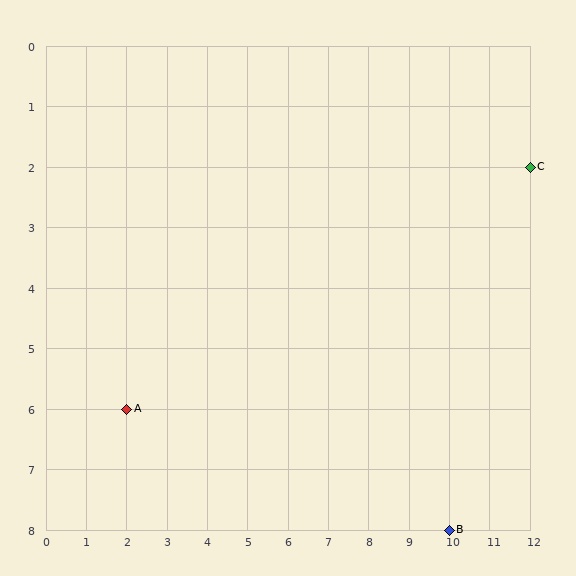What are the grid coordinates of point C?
Point C is at grid coordinates (12, 2).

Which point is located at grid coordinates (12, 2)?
Point C is at (12, 2).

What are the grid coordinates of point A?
Point A is at grid coordinates (2, 6).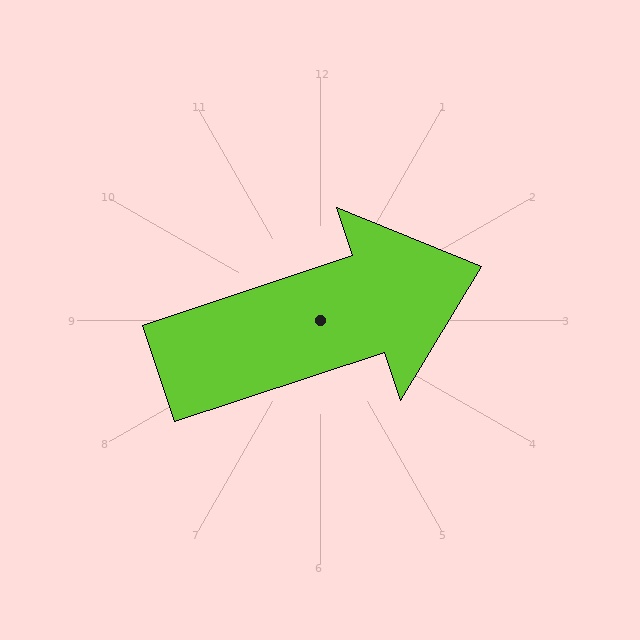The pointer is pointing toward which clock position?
Roughly 2 o'clock.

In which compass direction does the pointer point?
East.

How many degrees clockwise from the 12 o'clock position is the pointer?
Approximately 72 degrees.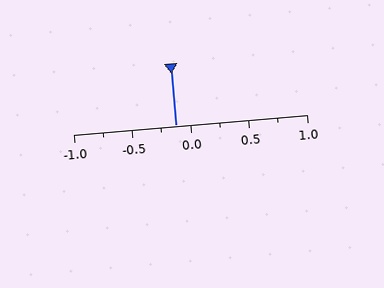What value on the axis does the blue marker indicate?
The marker indicates approximately -0.12.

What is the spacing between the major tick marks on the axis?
The major ticks are spaced 0.5 apart.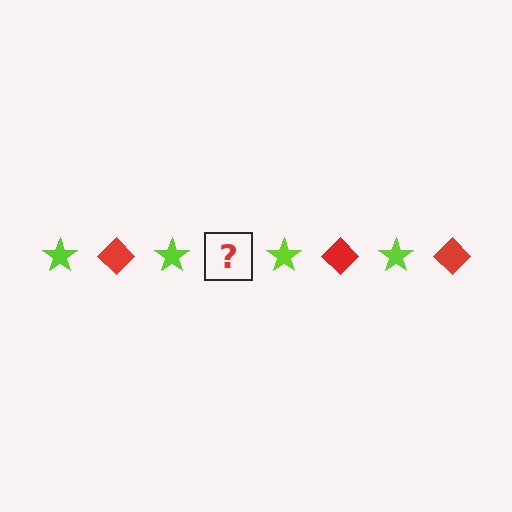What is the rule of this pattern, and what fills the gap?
The rule is that the pattern alternates between lime star and red diamond. The gap should be filled with a red diamond.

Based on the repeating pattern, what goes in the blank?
The blank should be a red diamond.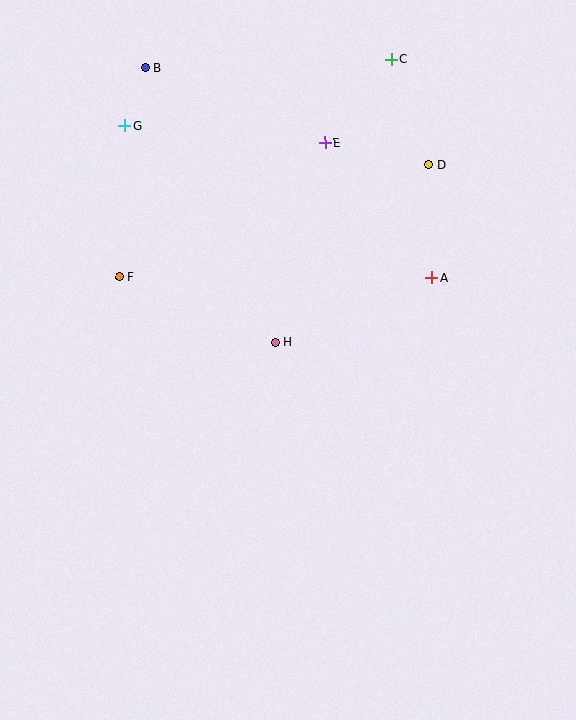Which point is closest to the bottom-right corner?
Point A is closest to the bottom-right corner.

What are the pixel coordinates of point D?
Point D is at (429, 165).